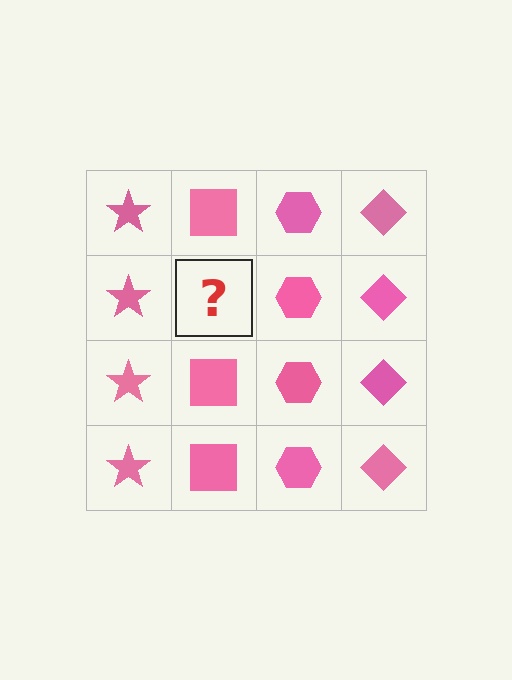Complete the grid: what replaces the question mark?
The question mark should be replaced with a pink square.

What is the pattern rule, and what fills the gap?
The rule is that each column has a consistent shape. The gap should be filled with a pink square.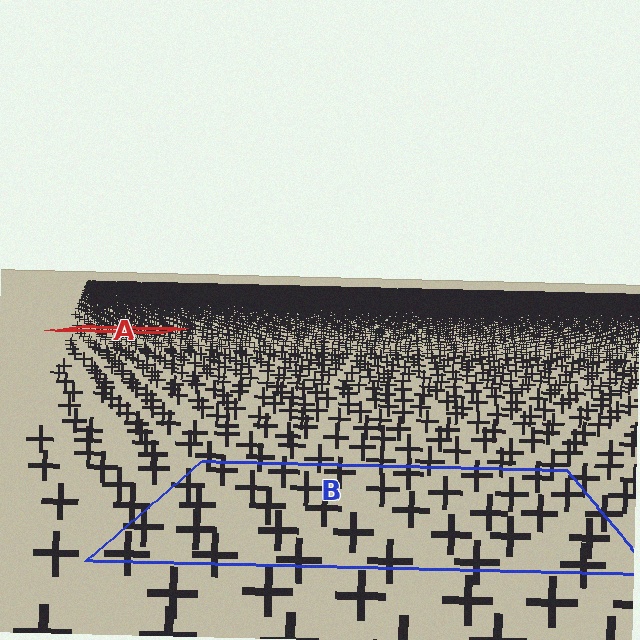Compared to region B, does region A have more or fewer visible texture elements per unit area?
Region A has more texture elements per unit area — they are packed more densely because it is farther away.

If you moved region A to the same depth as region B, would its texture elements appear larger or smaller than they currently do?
They would appear larger. At a closer depth, the same texture elements are projected at a bigger on-screen size.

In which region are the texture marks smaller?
The texture marks are smaller in region A, because it is farther away.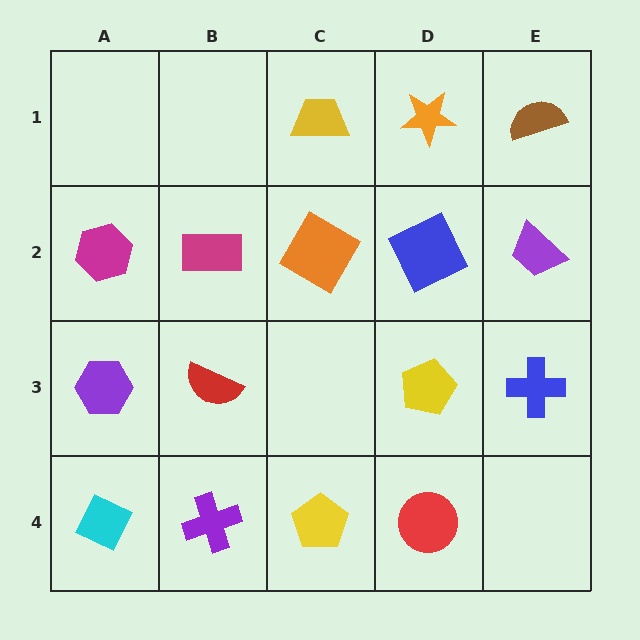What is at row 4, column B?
A purple cross.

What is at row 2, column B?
A magenta rectangle.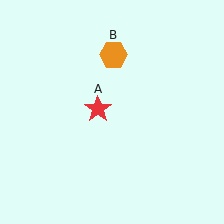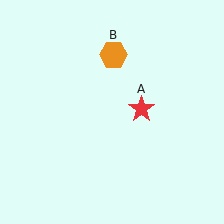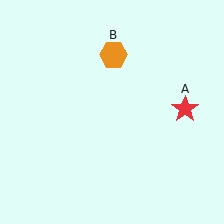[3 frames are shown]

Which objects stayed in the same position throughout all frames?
Orange hexagon (object B) remained stationary.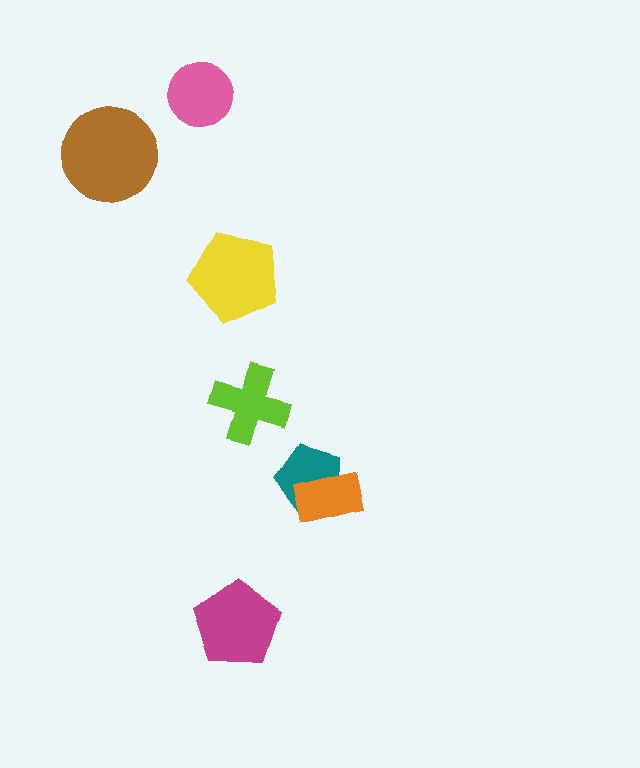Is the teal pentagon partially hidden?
Yes, it is partially covered by another shape.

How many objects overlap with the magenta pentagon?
0 objects overlap with the magenta pentagon.